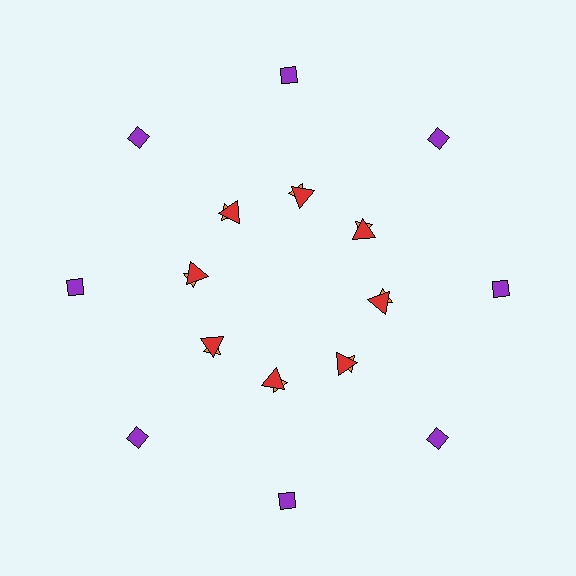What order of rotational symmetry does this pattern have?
This pattern has 8-fold rotational symmetry.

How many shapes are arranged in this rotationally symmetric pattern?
There are 24 shapes, arranged in 8 groups of 3.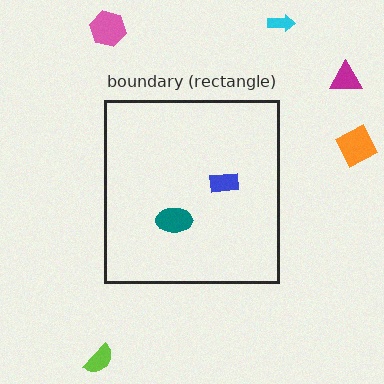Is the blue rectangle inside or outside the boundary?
Inside.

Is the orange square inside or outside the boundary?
Outside.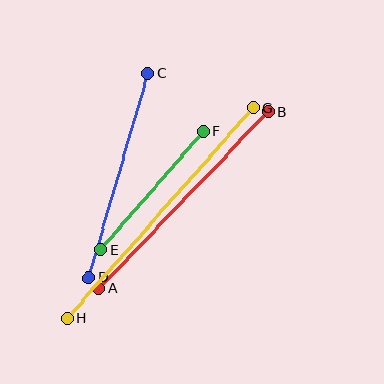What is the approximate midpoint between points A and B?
The midpoint is at approximately (184, 200) pixels.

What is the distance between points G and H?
The distance is approximately 281 pixels.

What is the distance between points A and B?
The distance is approximately 245 pixels.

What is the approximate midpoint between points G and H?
The midpoint is at approximately (160, 213) pixels.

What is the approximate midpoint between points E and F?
The midpoint is at approximately (152, 190) pixels.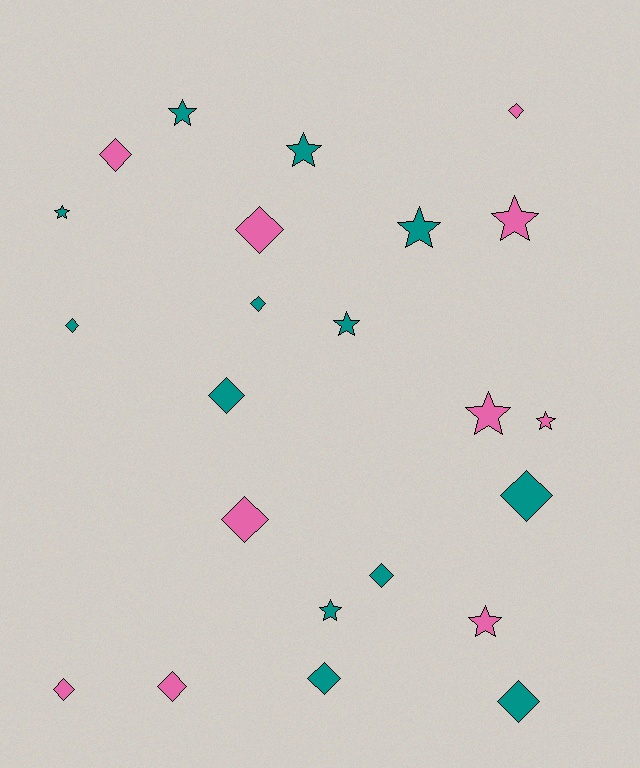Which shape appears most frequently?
Diamond, with 13 objects.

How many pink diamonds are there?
There are 6 pink diamonds.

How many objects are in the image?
There are 23 objects.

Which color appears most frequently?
Teal, with 13 objects.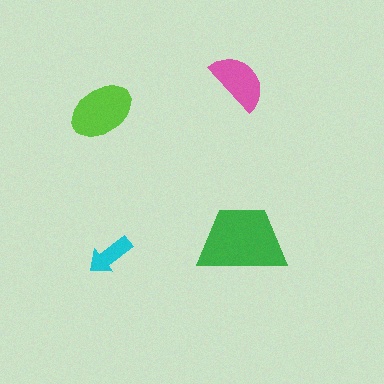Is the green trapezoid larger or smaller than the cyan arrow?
Larger.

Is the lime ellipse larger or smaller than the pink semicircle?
Larger.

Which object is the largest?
The green trapezoid.